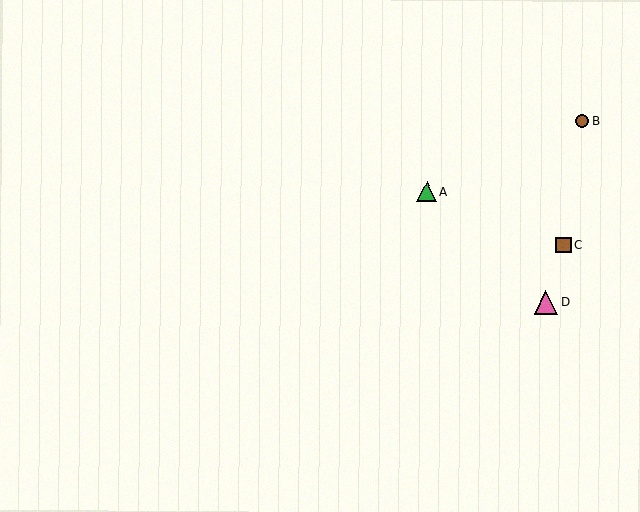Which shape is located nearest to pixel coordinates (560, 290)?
The pink triangle (labeled D) at (546, 302) is nearest to that location.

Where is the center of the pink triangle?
The center of the pink triangle is at (546, 302).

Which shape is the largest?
The pink triangle (labeled D) is the largest.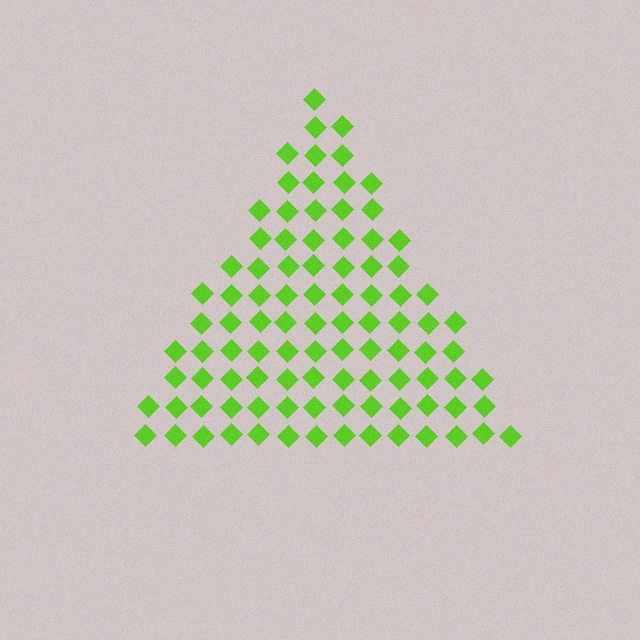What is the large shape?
The large shape is a triangle.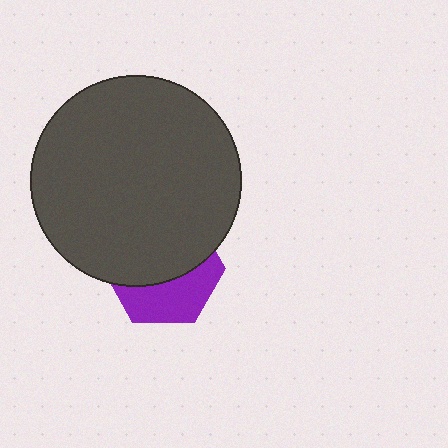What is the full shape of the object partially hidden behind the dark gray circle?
The partially hidden object is a purple hexagon.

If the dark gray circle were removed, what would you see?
You would see the complete purple hexagon.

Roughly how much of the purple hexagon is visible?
A small part of it is visible (roughly 41%).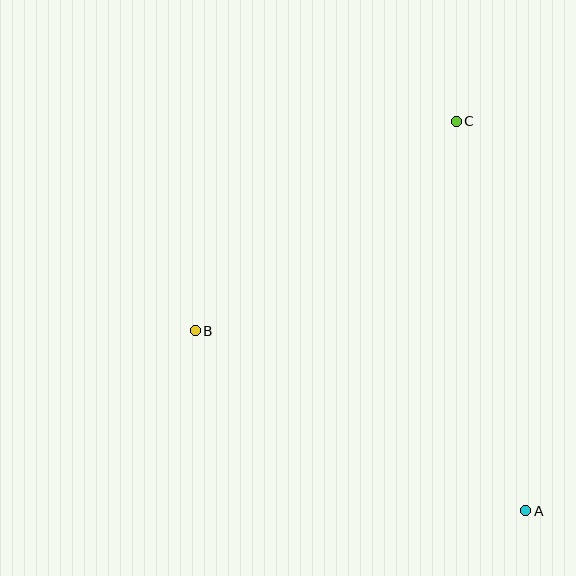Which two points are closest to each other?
Points B and C are closest to each other.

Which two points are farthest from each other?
Points A and C are farthest from each other.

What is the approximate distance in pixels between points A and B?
The distance between A and B is approximately 377 pixels.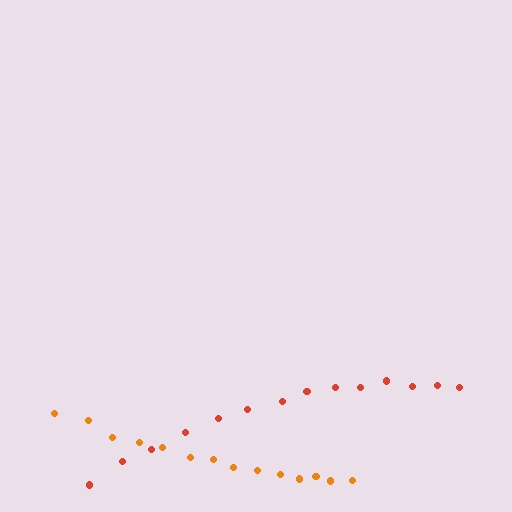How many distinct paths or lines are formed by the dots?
There are 2 distinct paths.